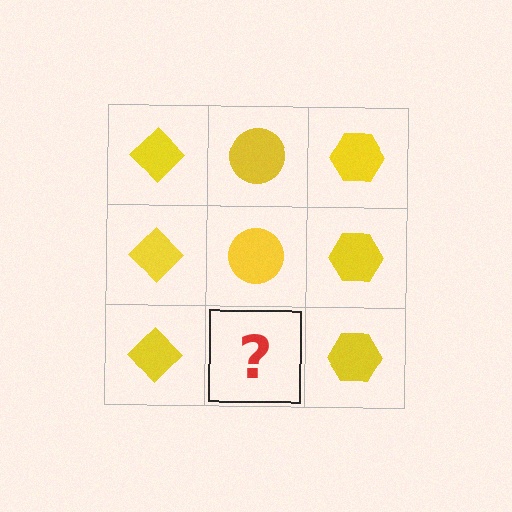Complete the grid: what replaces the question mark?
The question mark should be replaced with a yellow circle.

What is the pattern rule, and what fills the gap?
The rule is that each column has a consistent shape. The gap should be filled with a yellow circle.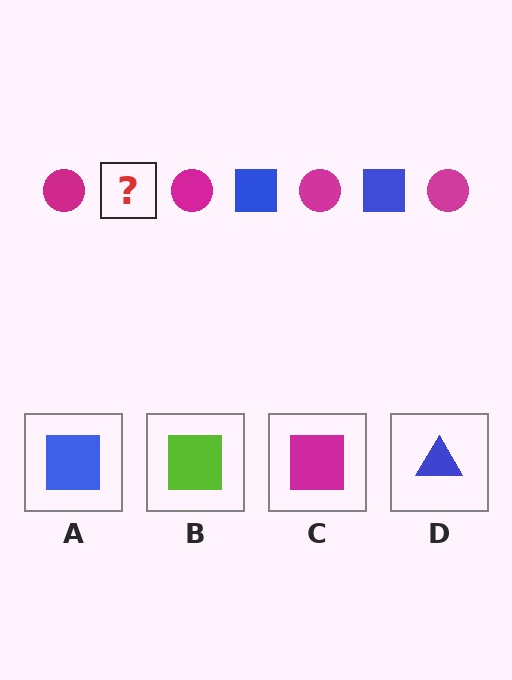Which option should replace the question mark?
Option A.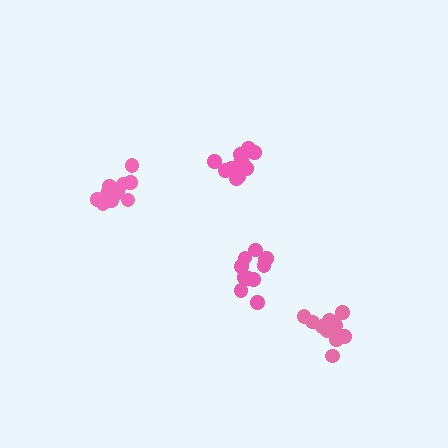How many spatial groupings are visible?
There are 4 spatial groupings.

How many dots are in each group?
Group 1: 11 dots, Group 2: 11 dots, Group 3: 14 dots, Group 4: 13 dots (49 total).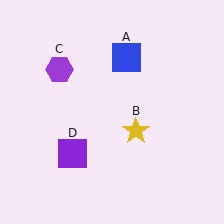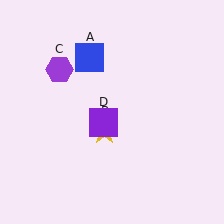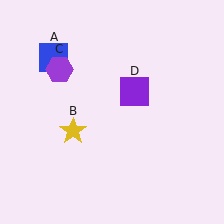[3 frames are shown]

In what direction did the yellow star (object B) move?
The yellow star (object B) moved left.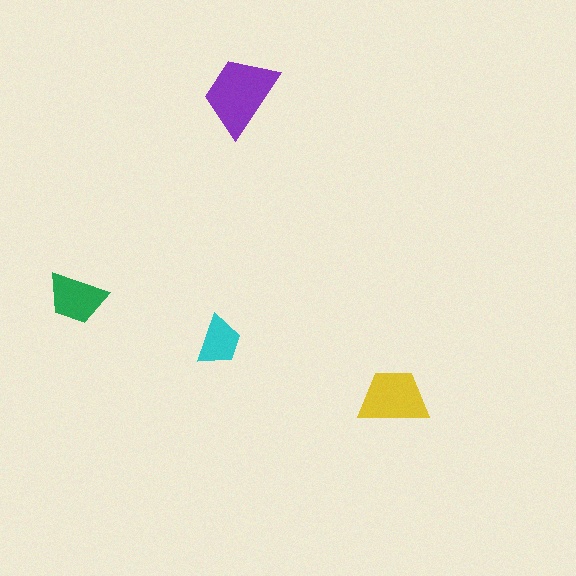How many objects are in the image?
There are 4 objects in the image.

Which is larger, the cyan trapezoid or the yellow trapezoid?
The yellow one.